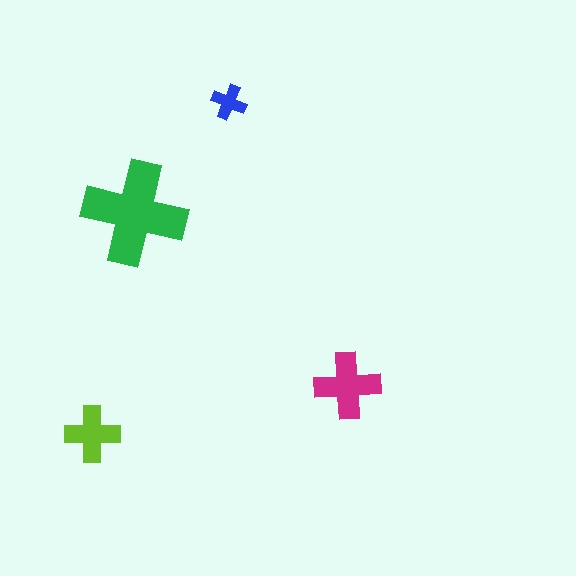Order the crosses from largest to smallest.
the green one, the magenta one, the lime one, the blue one.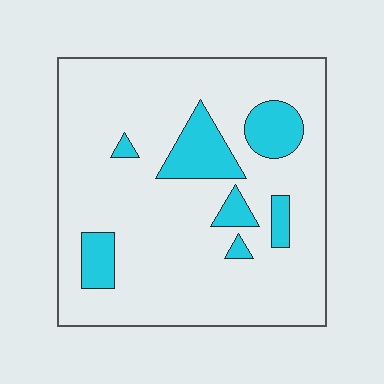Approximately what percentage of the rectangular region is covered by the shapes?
Approximately 15%.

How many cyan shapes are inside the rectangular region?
7.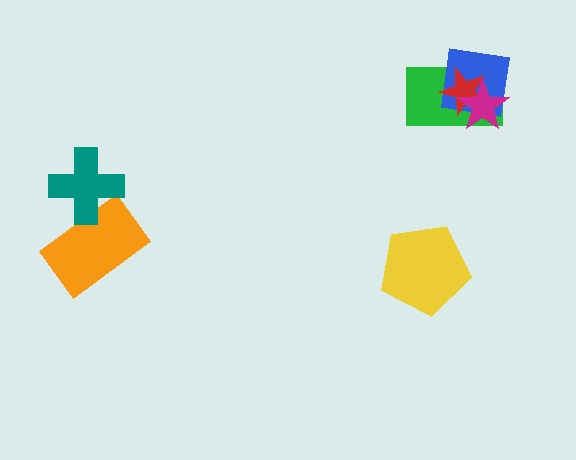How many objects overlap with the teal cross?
1 object overlaps with the teal cross.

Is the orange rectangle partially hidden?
Yes, it is partially covered by another shape.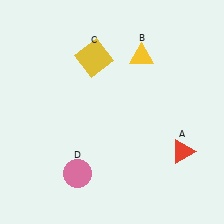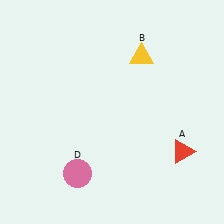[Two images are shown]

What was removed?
The yellow square (C) was removed in Image 2.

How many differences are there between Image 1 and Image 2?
There is 1 difference between the two images.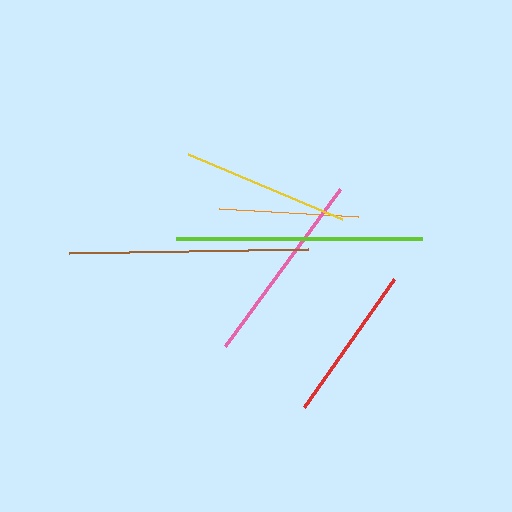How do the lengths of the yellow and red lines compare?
The yellow and red lines are approximately the same length.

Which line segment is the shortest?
The orange line is the shortest at approximately 139 pixels.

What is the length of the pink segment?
The pink segment is approximately 195 pixels long.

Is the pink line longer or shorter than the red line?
The pink line is longer than the red line.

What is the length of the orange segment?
The orange segment is approximately 139 pixels long.